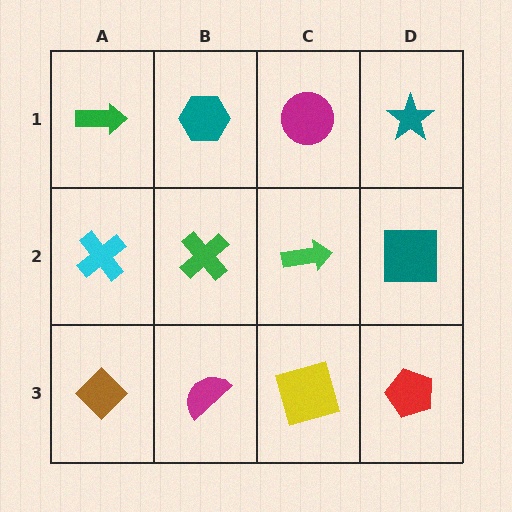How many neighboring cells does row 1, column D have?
2.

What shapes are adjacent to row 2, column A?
A green arrow (row 1, column A), a brown diamond (row 3, column A), a green cross (row 2, column B).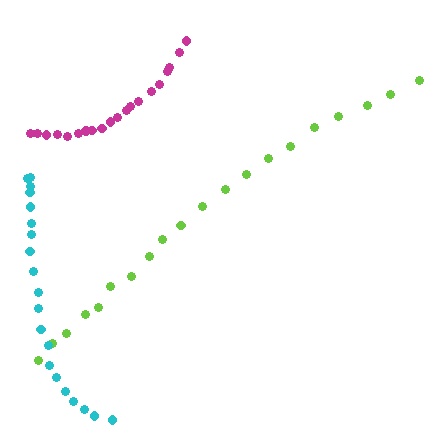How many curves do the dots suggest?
There are 3 distinct paths.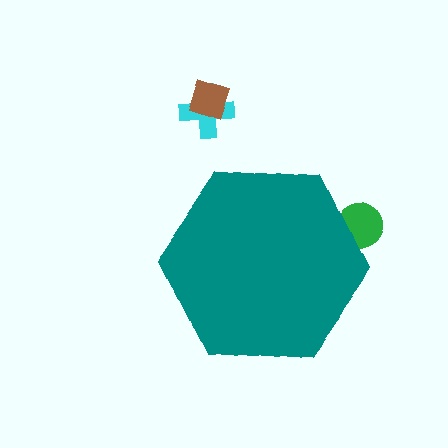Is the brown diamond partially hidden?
No, the brown diamond is fully visible.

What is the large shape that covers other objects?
A teal hexagon.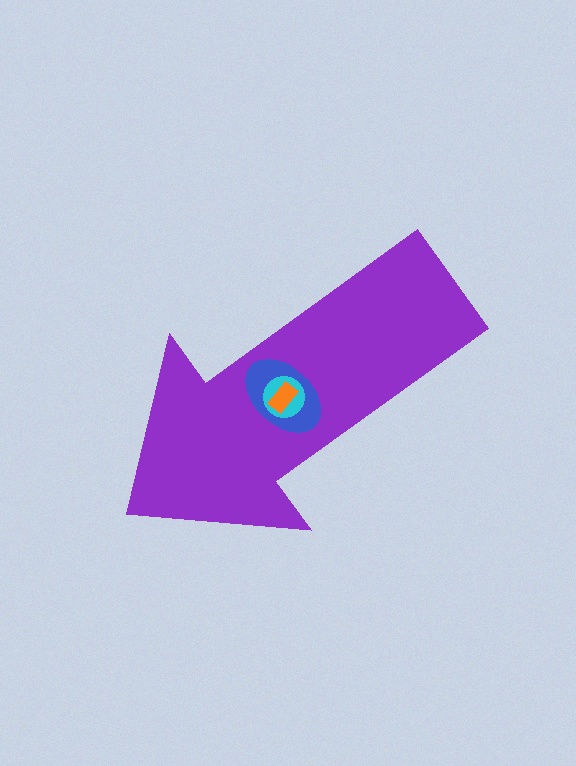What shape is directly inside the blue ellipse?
The cyan circle.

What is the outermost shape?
The purple arrow.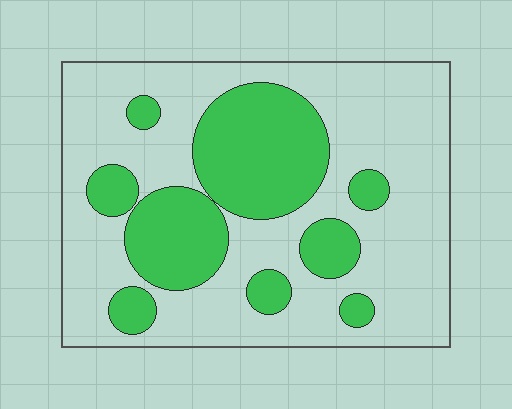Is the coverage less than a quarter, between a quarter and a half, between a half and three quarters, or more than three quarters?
Between a quarter and a half.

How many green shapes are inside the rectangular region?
9.